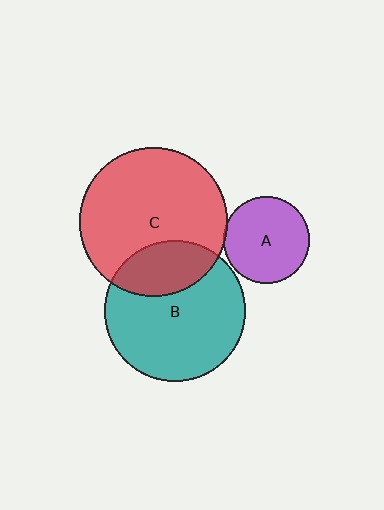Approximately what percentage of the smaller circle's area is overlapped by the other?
Approximately 25%.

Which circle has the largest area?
Circle C (red).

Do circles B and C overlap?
Yes.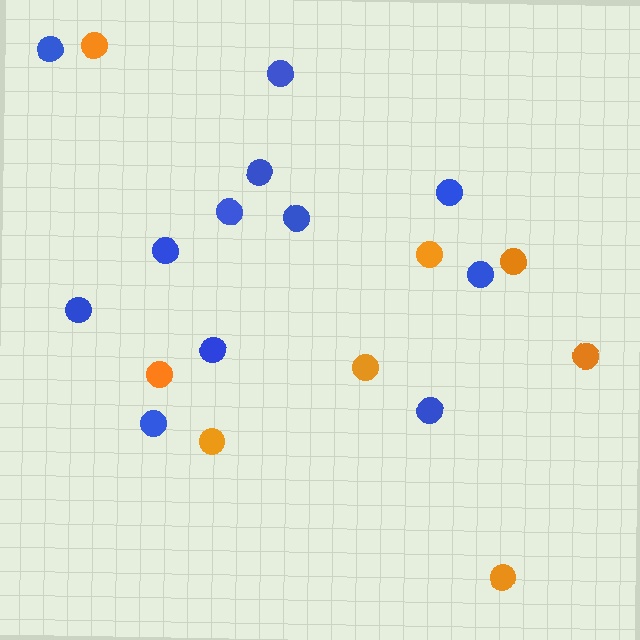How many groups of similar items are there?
There are 2 groups: one group of blue circles (12) and one group of orange circles (8).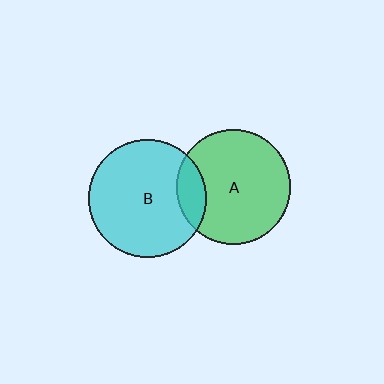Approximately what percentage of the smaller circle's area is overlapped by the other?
Approximately 15%.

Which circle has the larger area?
Circle B (cyan).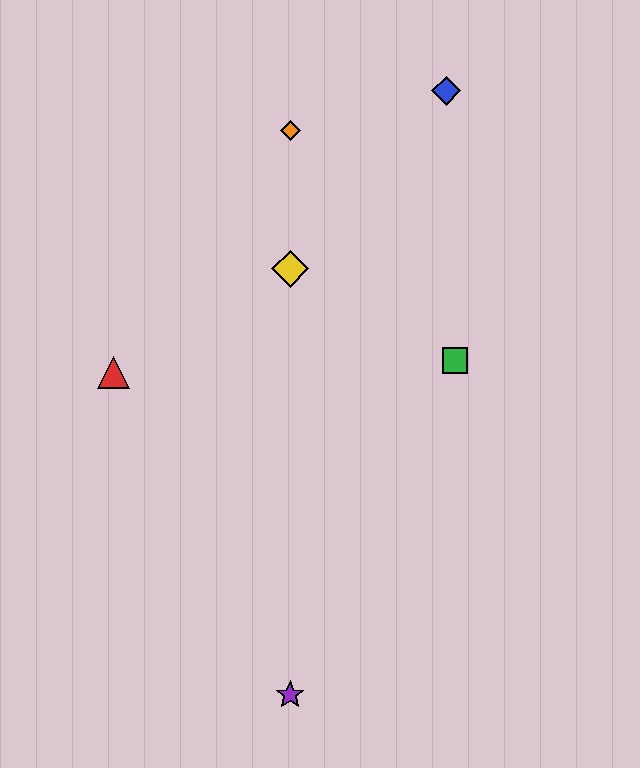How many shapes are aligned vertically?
3 shapes (the yellow diamond, the purple star, the orange diamond) are aligned vertically.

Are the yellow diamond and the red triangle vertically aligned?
No, the yellow diamond is at x≈290 and the red triangle is at x≈114.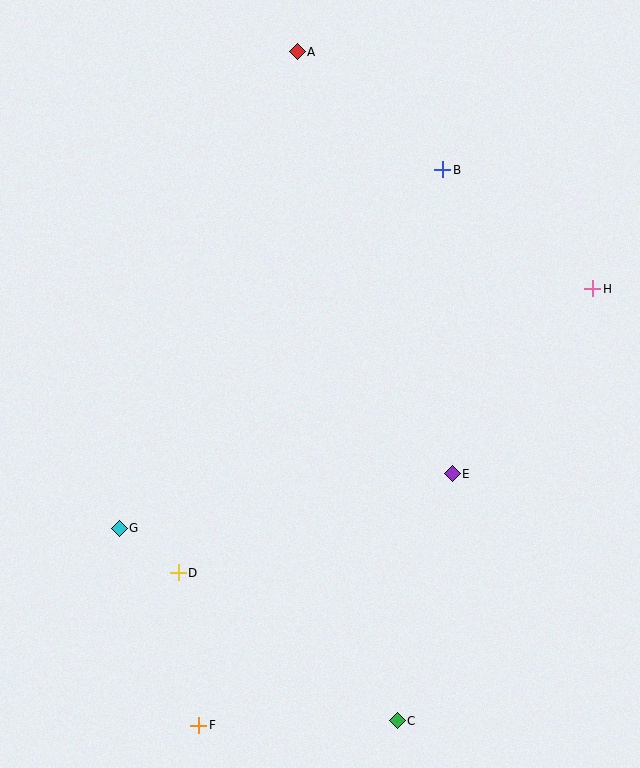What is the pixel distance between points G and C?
The distance between G and C is 338 pixels.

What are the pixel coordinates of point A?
Point A is at (297, 52).